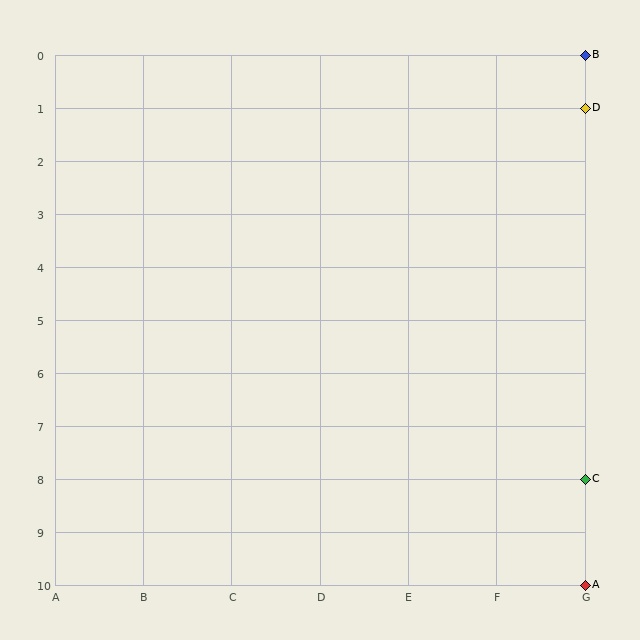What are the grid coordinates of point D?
Point D is at grid coordinates (G, 1).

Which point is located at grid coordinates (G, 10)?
Point A is at (G, 10).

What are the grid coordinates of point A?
Point A is at grid coordinates (G, 10).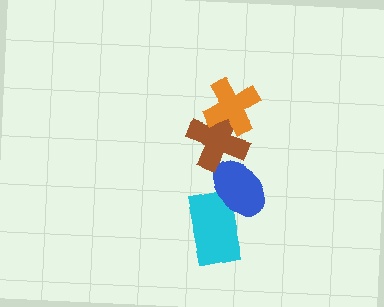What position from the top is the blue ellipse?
The blue ellipse is 3rd from the top.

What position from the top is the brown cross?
The brown cross is 2nd from the top.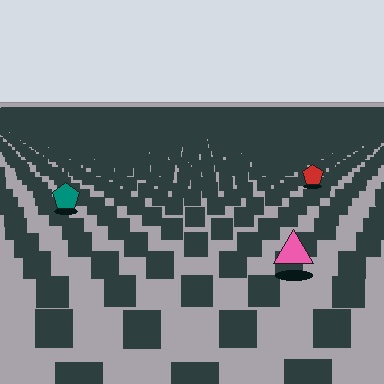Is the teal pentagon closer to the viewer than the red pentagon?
Yes. The teal pentagon is closer — you can tell from the texture gradient: the ground texture is coarser near it.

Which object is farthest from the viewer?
The red pentagon is farthest from the viewer. It appears smaller and the ground texture around it is denser.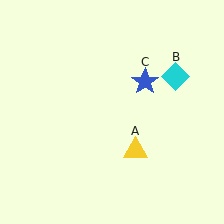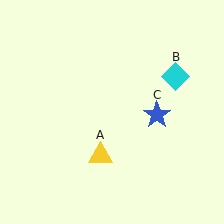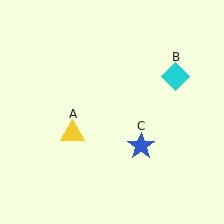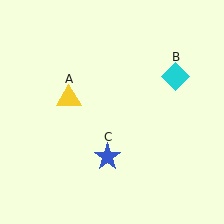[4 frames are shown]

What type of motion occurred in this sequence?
The yellow triangle (object A), blue star (object C) rotated clockwise around the center of the scene.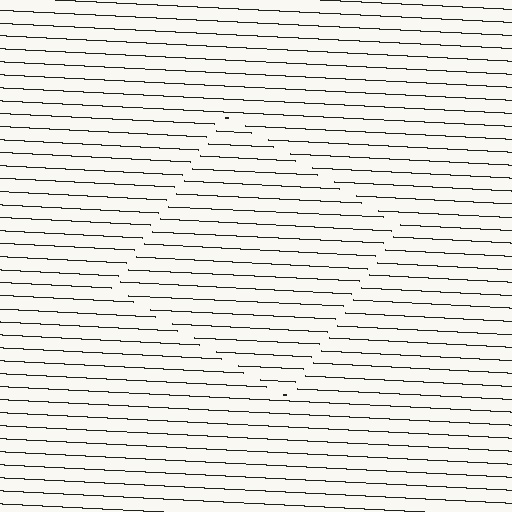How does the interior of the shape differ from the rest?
The interior of the shape contains the same grating, shifted by half a period — the contour is defined by the phase discontinuity where line-ends from the inner and outer gratings abut.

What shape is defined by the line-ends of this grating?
An illusory square. The interior of the shape contains the same grating, shifted by half a period — the contour is defined by the phase discontinuity where line-ends from the inner and outer gratings abut.